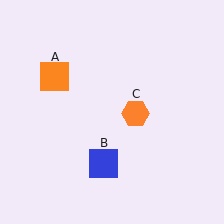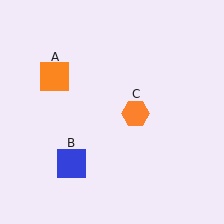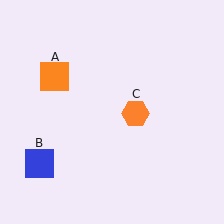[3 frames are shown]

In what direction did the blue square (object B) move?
The blue square (object B) moved left.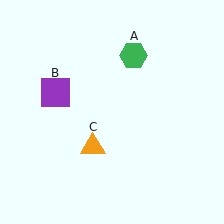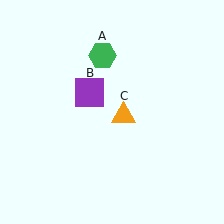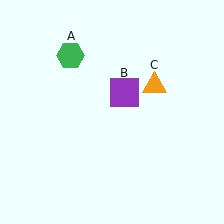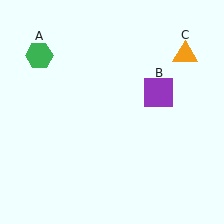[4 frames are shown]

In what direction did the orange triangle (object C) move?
The orange triangle (object C) moved up and to the right.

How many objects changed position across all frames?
3 objects changed position: green hexagon (object A), purple square (object B), orange triangle (object C).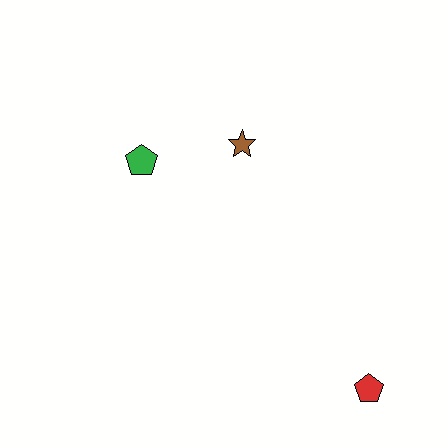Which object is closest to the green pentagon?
The brown star is closest to the green pentagon.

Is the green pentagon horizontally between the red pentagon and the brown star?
No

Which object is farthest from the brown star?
The red pentagon is farthest from the brown star.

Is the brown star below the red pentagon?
No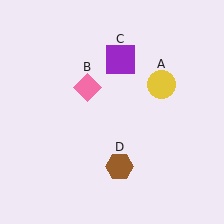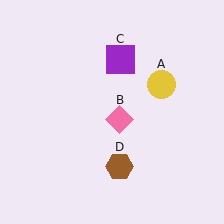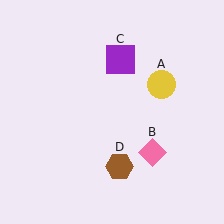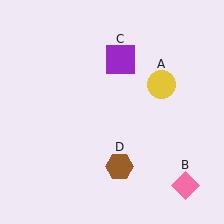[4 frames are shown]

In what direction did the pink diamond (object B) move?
The pink diamond (object B) moved down and to the right.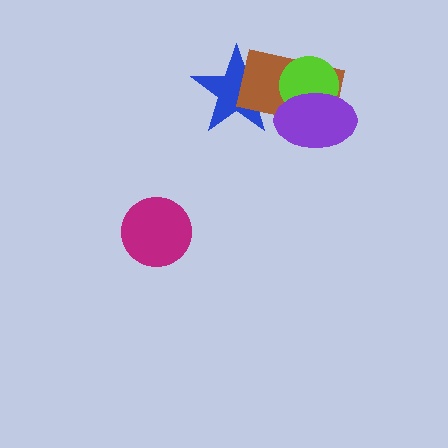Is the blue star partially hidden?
Yes, it is partially covered by another shape.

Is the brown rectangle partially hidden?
Yes, it is partially covered by another shape.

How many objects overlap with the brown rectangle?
3 objects overlap with the brown rectangle.